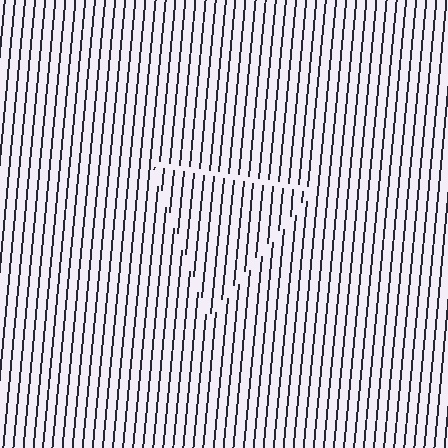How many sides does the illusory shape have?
3 sides — the line-ends trace a triangle.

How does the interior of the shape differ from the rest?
The interior of the shape contains the same grating, shifted by half a period — the contour is defined by the phase discontinuity where line-ends from the inner and outer gratings abut.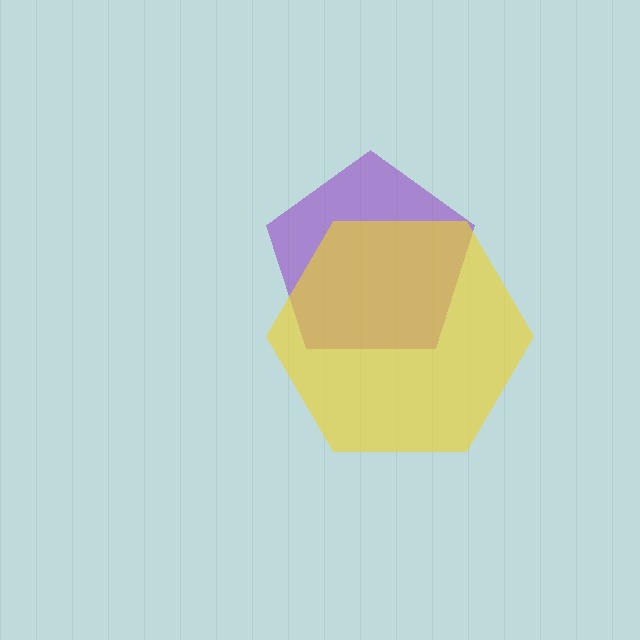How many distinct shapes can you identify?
There are 2 distinct shapes: a purple pentagon, a yellow hexagon.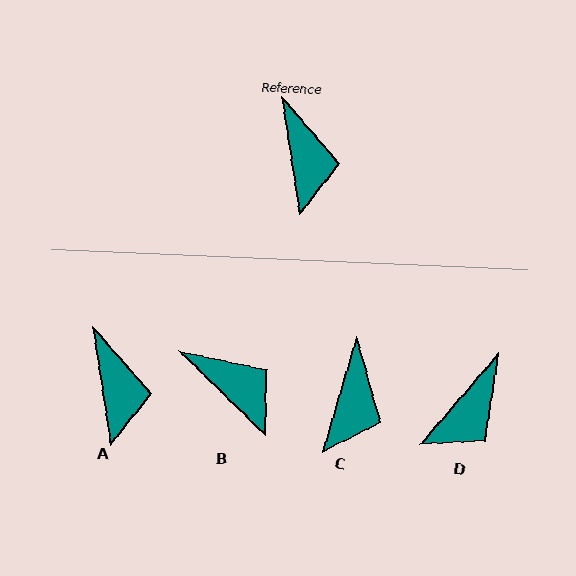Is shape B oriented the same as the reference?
No, it is off by about 37 degrees.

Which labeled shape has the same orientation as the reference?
A.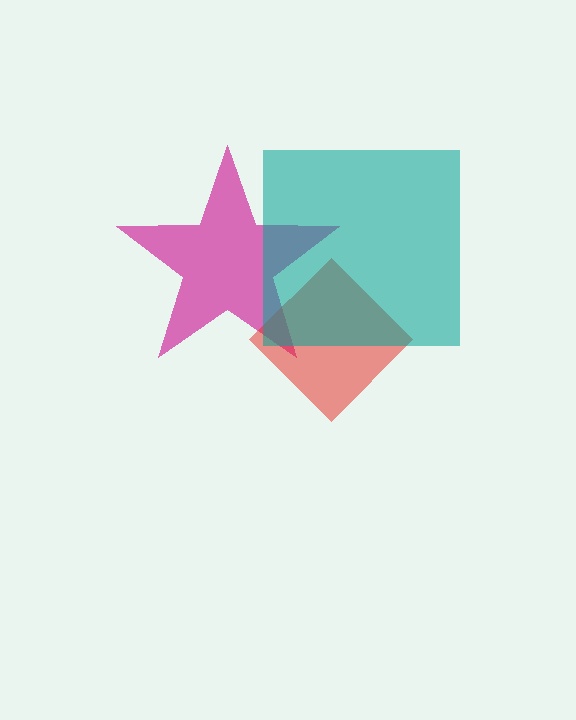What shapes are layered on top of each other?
The layered shapes are: a magenta star, a red diamond, a teal square.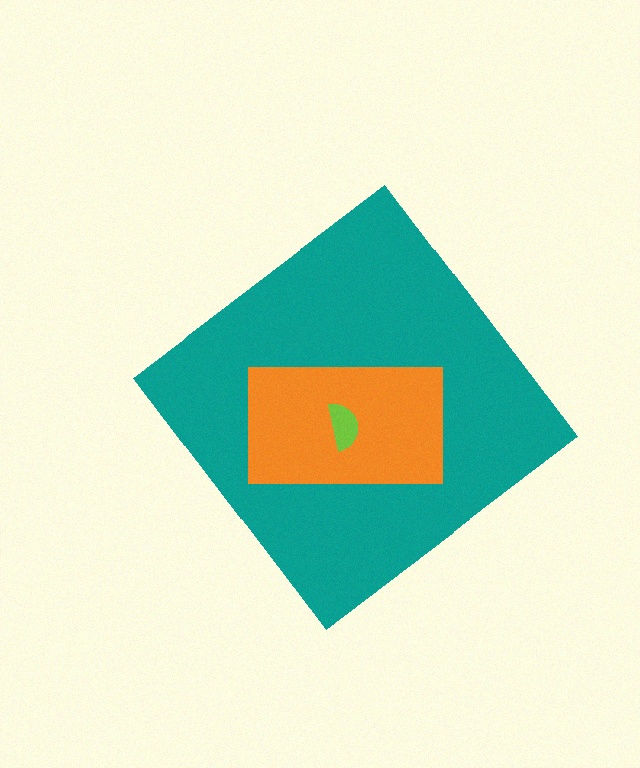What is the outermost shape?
The teal diamond.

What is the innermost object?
The lime semicircle.